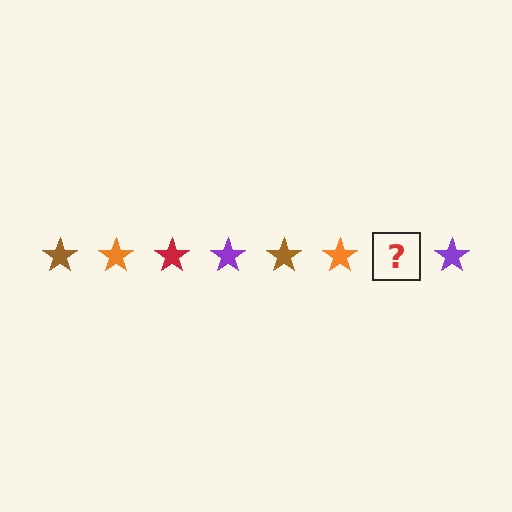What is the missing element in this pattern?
The missing element is a red star.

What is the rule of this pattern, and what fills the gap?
The rule is that the pattern cycles through brown, orange, red, purple stars. The gap should be filled with a red star.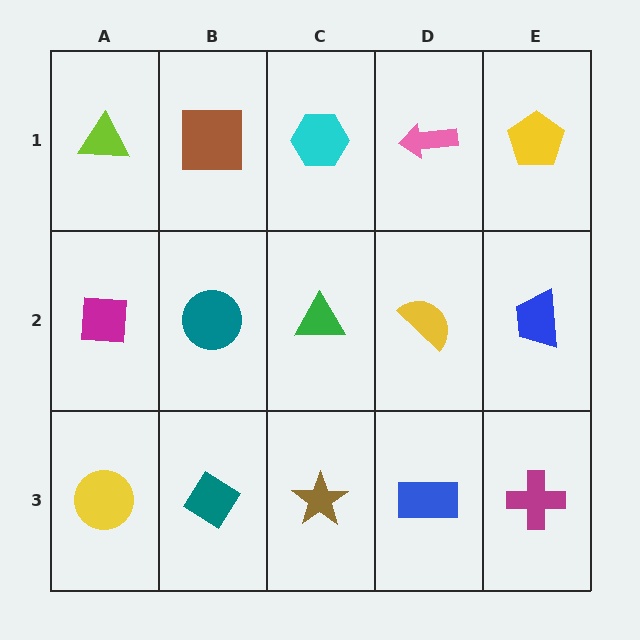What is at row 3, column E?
A magenta cross.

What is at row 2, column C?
A green triangle.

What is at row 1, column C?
A cyan hexagon.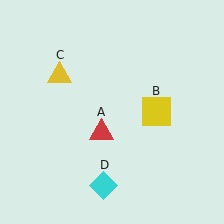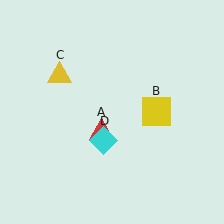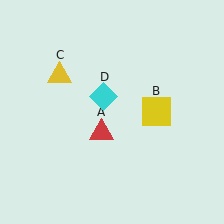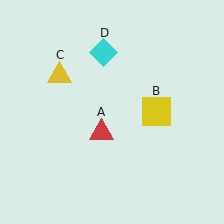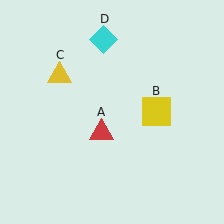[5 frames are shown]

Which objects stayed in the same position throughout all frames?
Red triangle (object A) and yellow square (object B) and yellow triangle (object C) remained stationary.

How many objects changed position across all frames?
1 object changed position: cyan diamond (object D).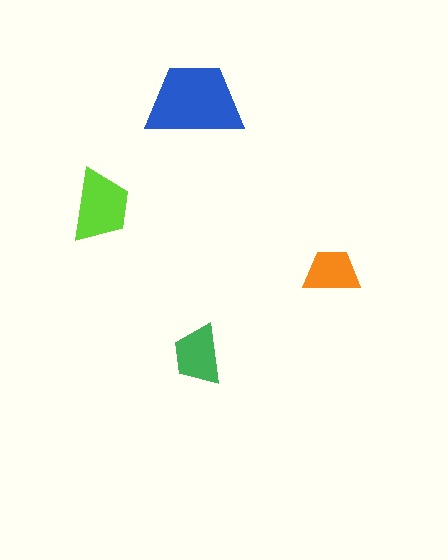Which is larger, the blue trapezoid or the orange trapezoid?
The blue one.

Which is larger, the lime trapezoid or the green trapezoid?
The lime one.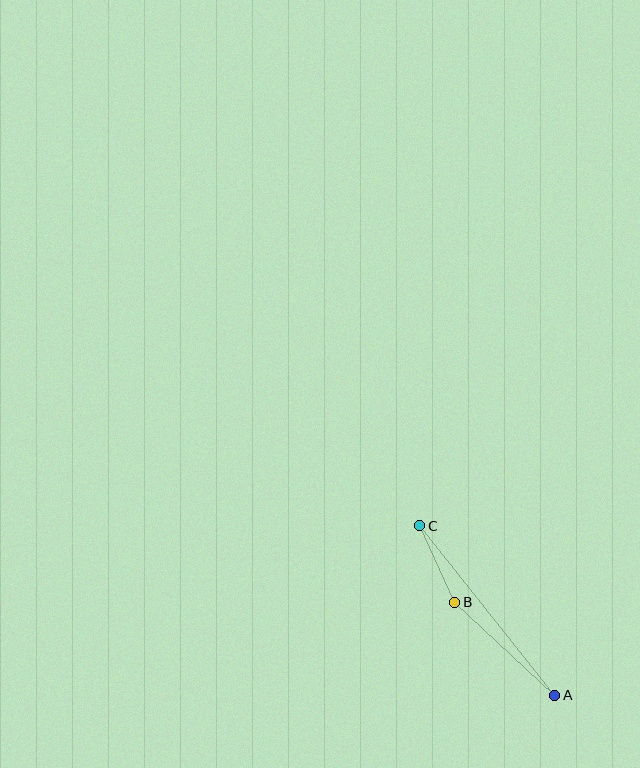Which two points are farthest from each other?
Points A and C are farthest from each other.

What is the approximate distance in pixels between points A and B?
The distance between A and B is approximately 137 pixels.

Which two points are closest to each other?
Points B and C are closest to each other.